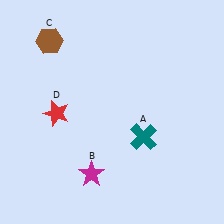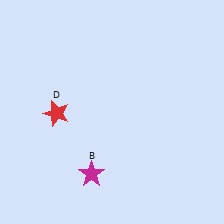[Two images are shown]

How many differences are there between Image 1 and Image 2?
There are 2 differences between the two images.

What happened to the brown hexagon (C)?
The brown hexagon (C) was removed in Image 2. It was in the top-left area of Image 1.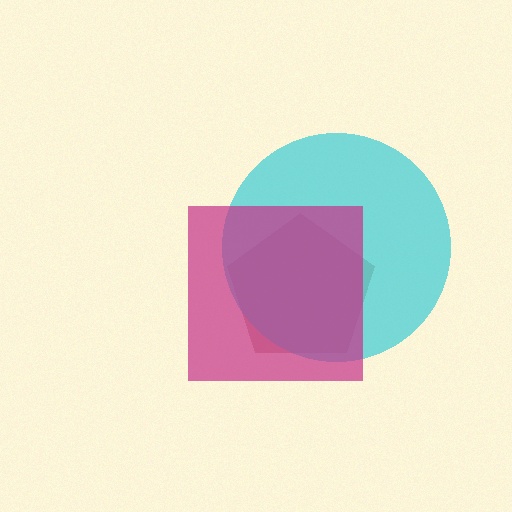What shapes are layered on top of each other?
The layered shapes are: a brown pentagon, a cyan circle, a magenta square.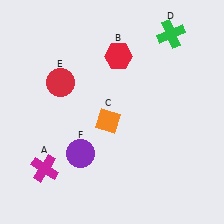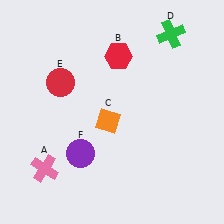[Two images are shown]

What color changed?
The cross (A) changed from magenta in Image 1 to pink in Image 2.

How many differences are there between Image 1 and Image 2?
There is 1 difference between the two images.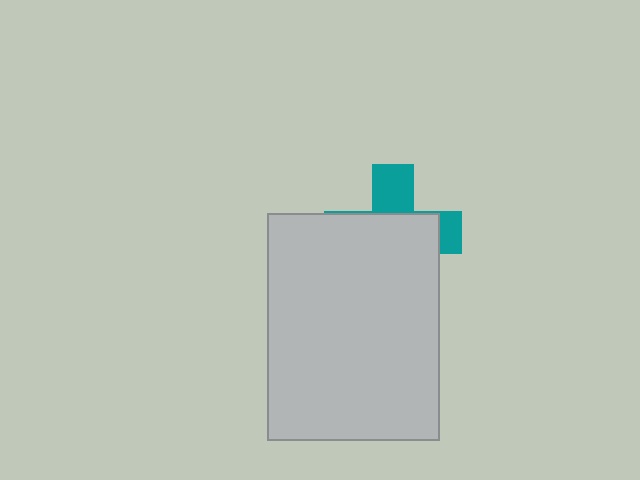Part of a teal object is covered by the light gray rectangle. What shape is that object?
It is a cross.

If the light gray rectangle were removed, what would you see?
You would see the complete teal cross.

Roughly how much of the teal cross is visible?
A small part of it is visible (roughly 32%).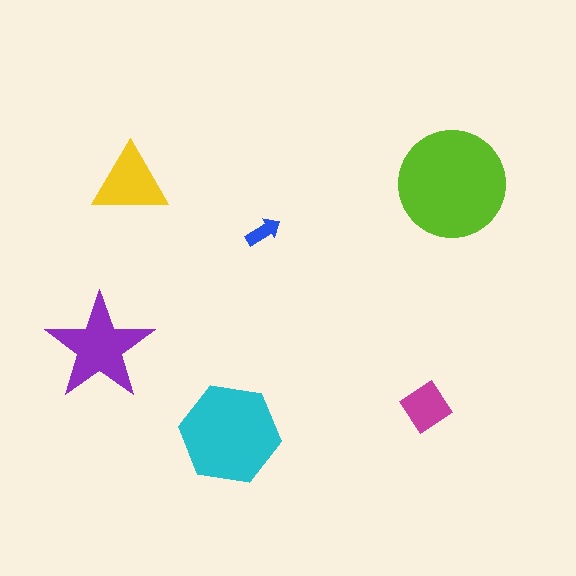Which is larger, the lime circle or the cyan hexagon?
The lime circle.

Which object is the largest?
The lime circle.